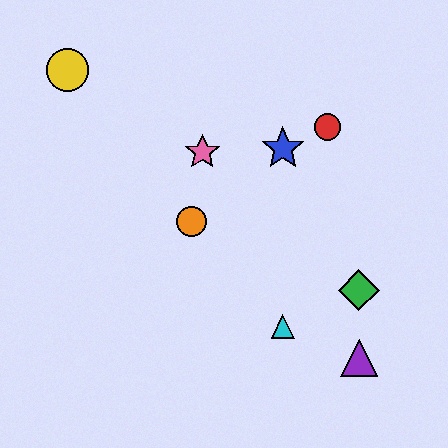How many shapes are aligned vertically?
2 shapes (the blue star, the cyan triangle) are aligned vertically.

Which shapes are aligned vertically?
The blue star, the cyan triangle are aligned vertically.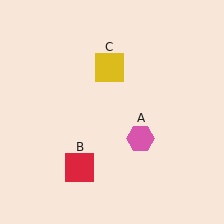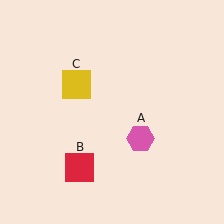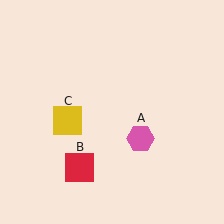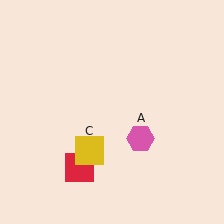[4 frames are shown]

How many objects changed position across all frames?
1 object changed position: yellow square (object C).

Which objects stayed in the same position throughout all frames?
Pink hexagon (object A) and red square (object B) remained stationary.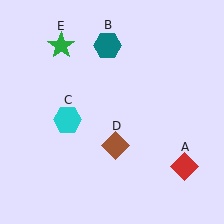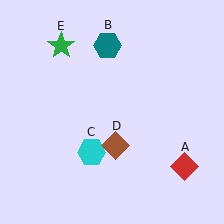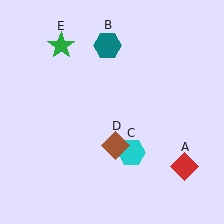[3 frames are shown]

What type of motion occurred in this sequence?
The cyan hexagon (object C) rotated counterclockwise around the center of the scene.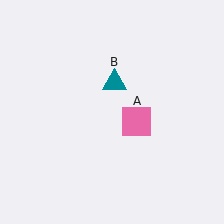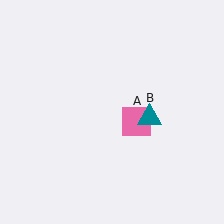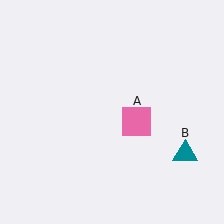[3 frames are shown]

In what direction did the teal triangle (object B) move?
The teal triangle (object B) moved down and to the right.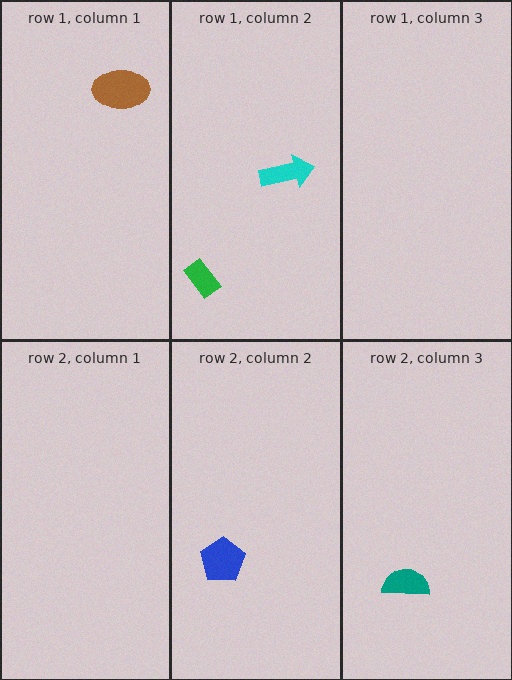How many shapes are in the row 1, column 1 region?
1.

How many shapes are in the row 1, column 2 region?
2.